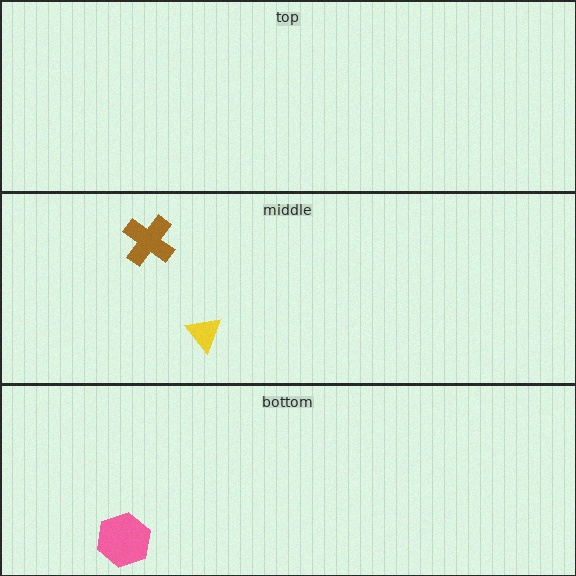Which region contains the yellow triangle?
The middle region.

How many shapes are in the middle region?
2.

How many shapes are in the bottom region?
1.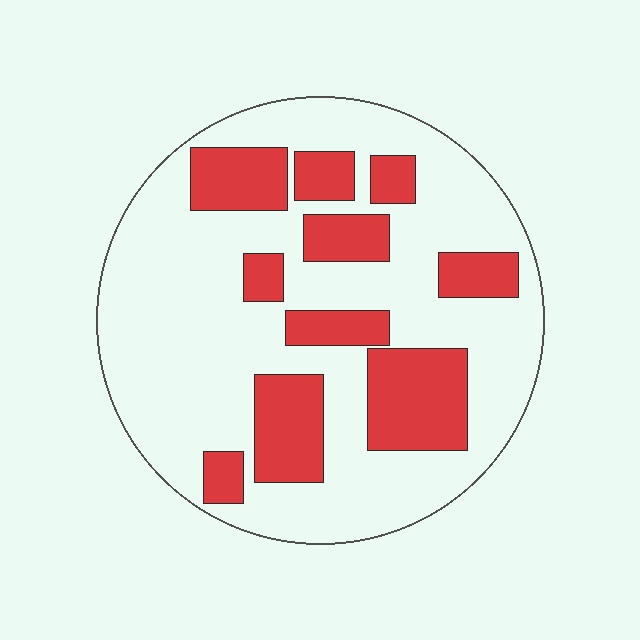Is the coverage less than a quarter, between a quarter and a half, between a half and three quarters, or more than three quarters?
Between a quarter and a half.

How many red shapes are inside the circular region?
10.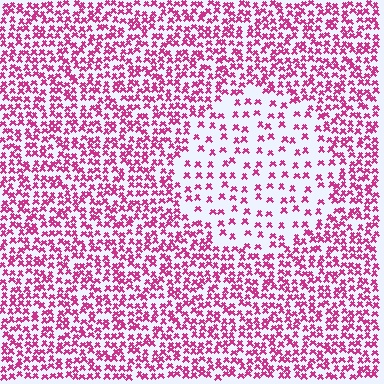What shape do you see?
I see a circle.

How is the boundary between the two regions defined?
The boundary is defined by a change in element density (approximately 2.3x ratio). All elements are the same color, size, and shape.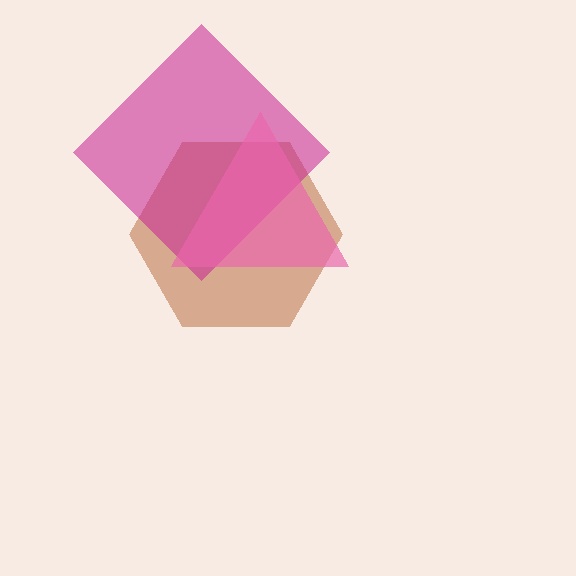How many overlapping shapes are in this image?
There are 3 overlapping shapes in the image.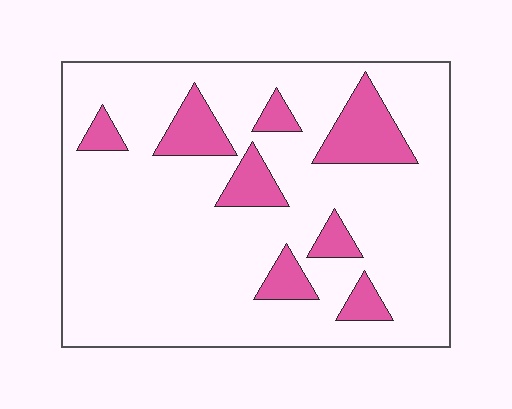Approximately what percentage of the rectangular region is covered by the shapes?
Approximately 15%.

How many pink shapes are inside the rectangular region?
8.